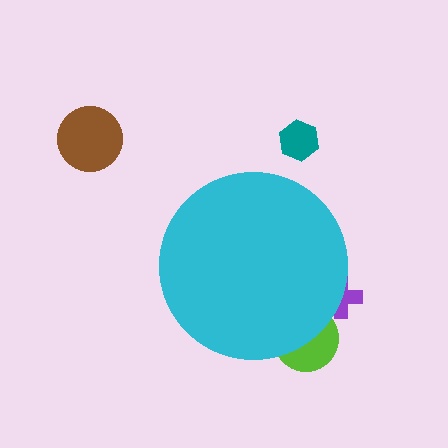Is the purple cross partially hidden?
Yes, the purple cross is partially hidden behind the cyan circle.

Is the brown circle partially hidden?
No, the brown circle is fully visible.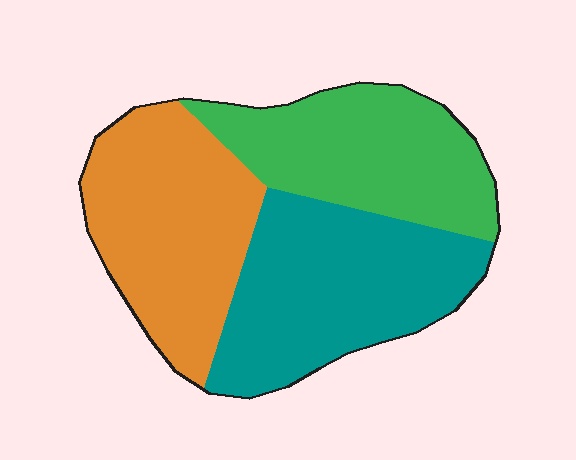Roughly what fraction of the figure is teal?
Teal takes up about three eighths (3/8) of the figure.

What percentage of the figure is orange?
Orange takes up between a third and a half of the figure.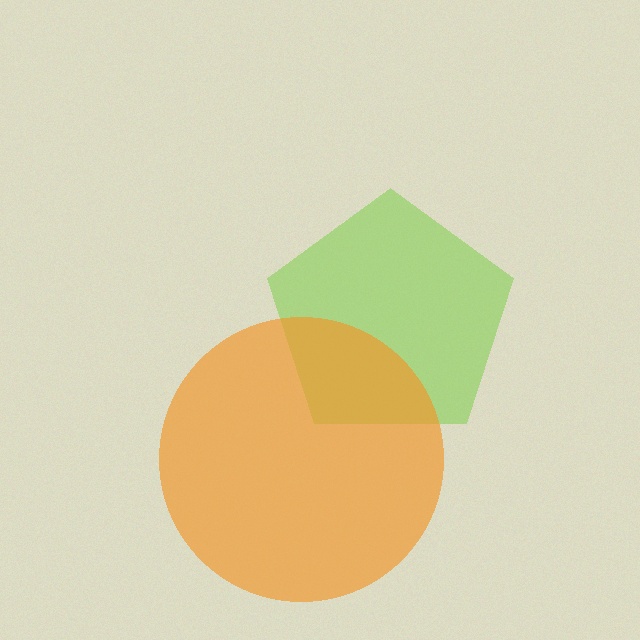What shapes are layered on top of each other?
The layered shapes are: a lime pentagon, an orange circle.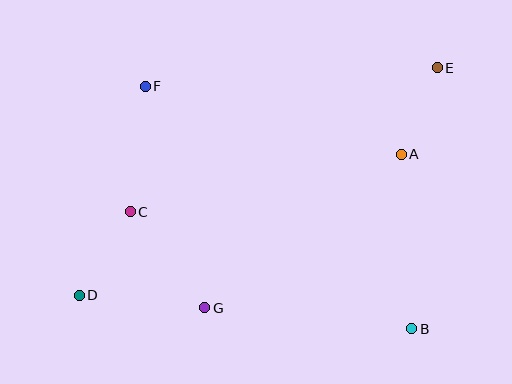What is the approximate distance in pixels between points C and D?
The distance between C and D is approximately 98 pixels.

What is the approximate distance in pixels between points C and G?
The distance between C and G is approximately 121 pixels.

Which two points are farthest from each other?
Points D and E are farthest from each other.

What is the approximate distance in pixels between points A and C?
The distance between A and C is approximately 277 pixels.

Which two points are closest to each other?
Points A and E are closest to each other.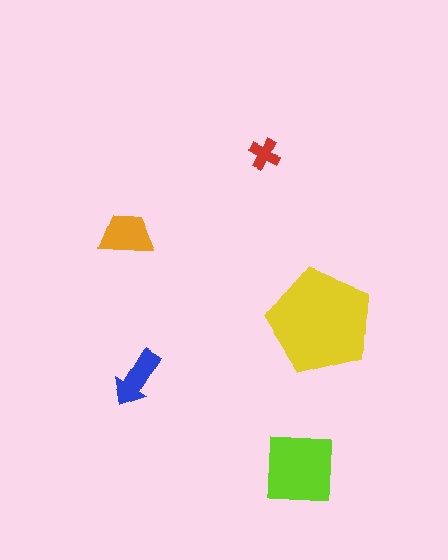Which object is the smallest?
The red cross.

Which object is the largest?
The yellow pentagon.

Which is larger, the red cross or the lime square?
The lime square.